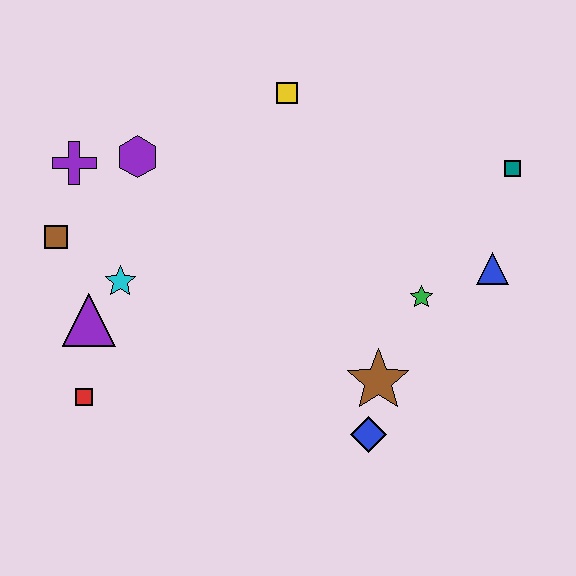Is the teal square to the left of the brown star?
No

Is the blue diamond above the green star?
No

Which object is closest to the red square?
The purple triangle is closest to the red square.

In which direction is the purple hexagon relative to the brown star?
The purple hexagon is to the left of the brown star.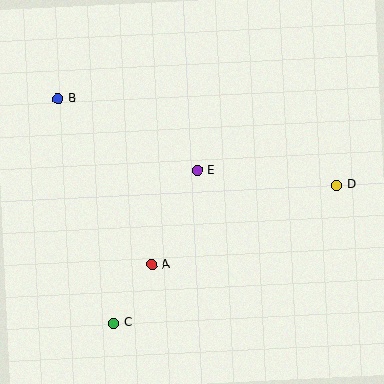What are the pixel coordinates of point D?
Point D is at (337, 185).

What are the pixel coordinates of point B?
Point B is at (58, 98).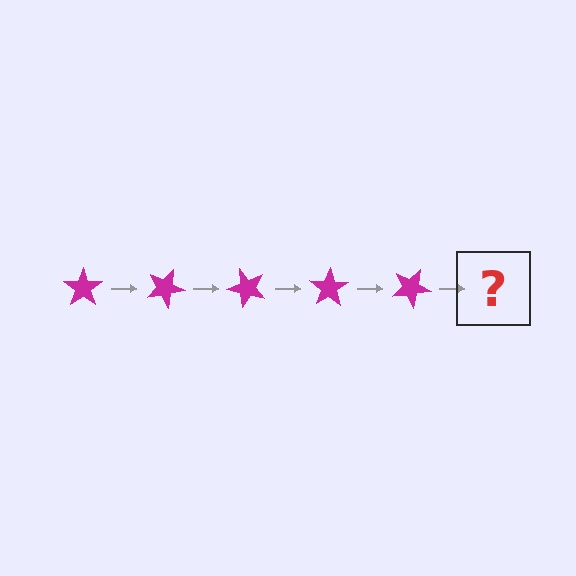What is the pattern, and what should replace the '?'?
The pattern is that the star rotates 25 degrees each step. The '?' should be a magenta star rotated 125 degrees.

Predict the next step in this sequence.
The next step is a magenta star rotated 125 degrees.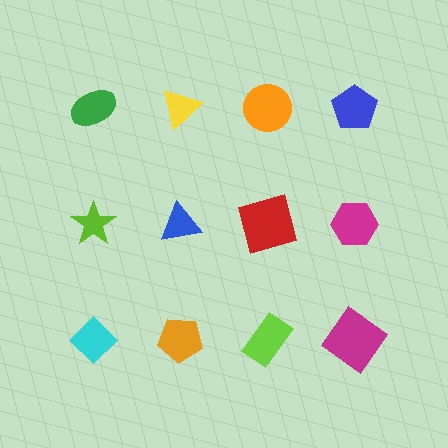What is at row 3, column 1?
A cyan diamond.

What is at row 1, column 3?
An orange circle.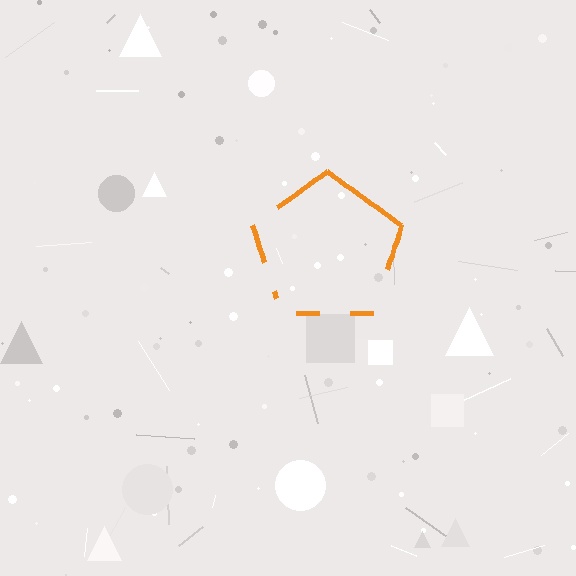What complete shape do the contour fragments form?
The contour fragments form a pentagon.